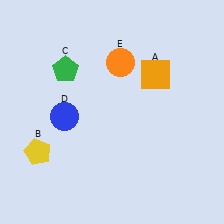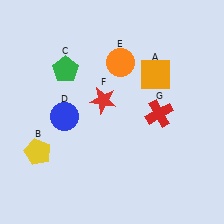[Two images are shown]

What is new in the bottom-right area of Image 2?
A red cross (G) was added in the bottom-right area of Image 2.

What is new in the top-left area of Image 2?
A red star (F) was added in the top-left area of Image 2.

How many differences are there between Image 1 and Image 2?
There are 2 differences between the two images.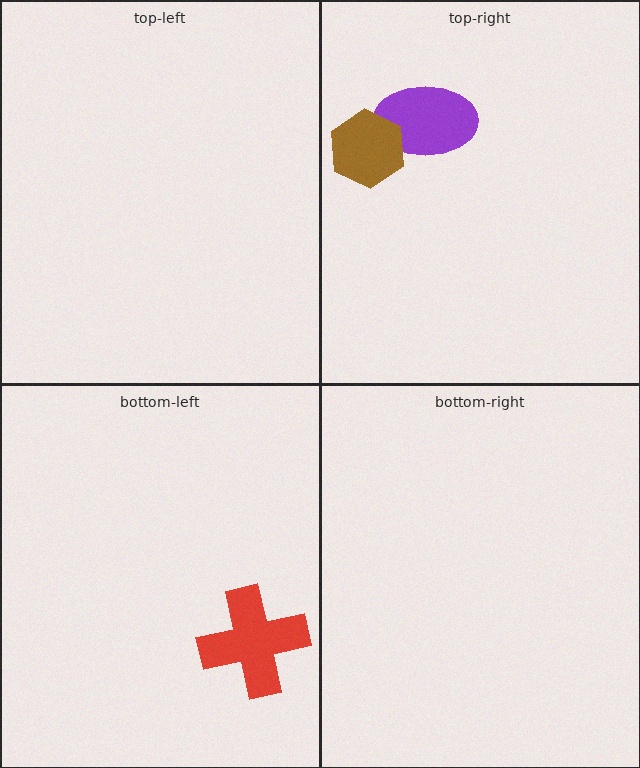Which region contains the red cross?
The bottom-left region.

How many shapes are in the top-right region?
2.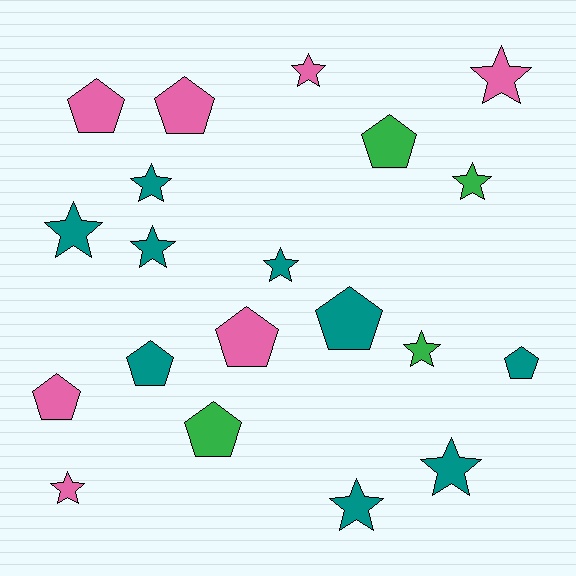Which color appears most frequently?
Teal, with 9 objects.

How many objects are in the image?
There are 20 objects.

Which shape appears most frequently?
Star, with 11 objects.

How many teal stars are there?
There are 6 teal stars.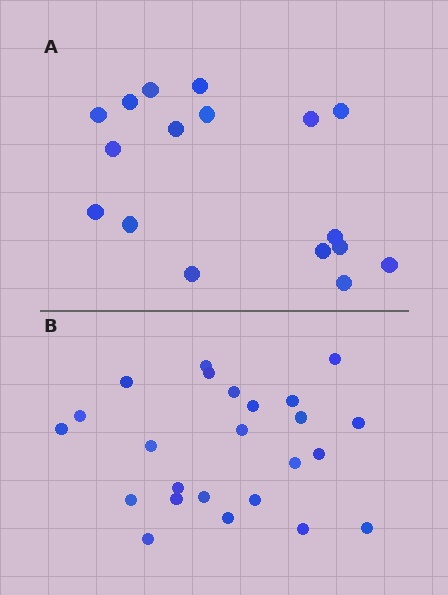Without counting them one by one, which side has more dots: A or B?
Region B (the bottom region) has more dots.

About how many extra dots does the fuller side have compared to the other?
Region B has roughly 8 or so more dots than region A.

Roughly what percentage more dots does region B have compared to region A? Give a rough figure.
About 40% more.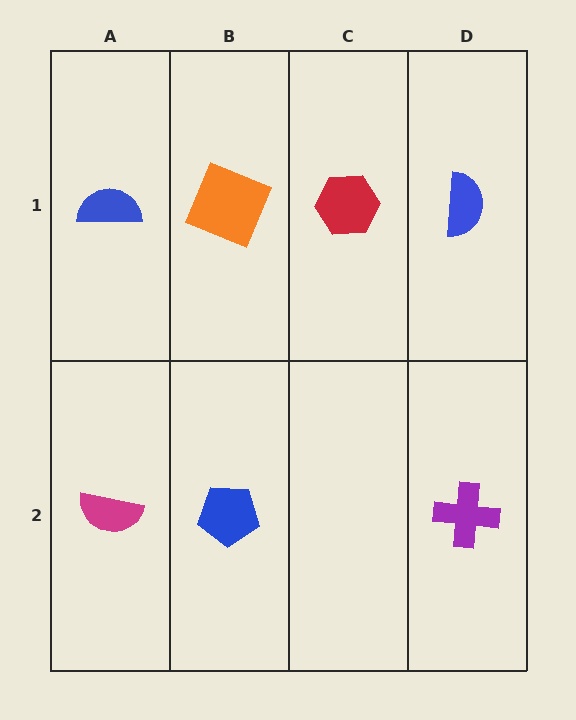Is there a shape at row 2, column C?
No, that cell is empty.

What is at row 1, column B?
An orange square.